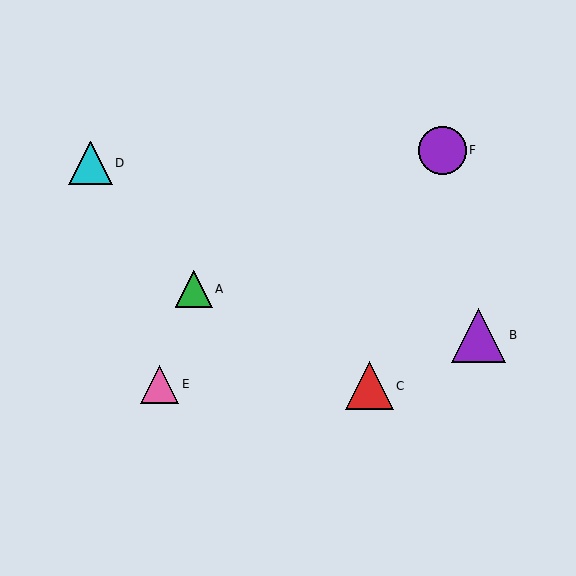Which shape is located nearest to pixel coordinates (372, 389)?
The red triangle (labeled C) at (369, 386) is nearest to that location.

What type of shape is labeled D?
Shape D is a cyan triangle.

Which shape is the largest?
The purple triangle (labeled B) is the largest.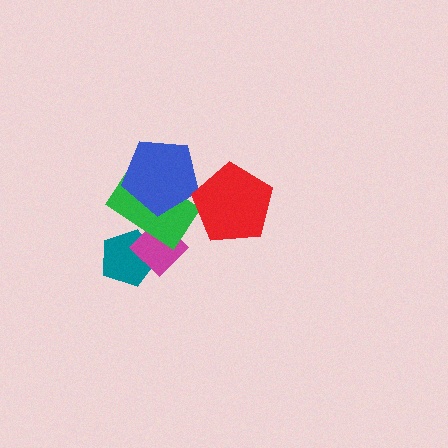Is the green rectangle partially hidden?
Yes, it is partially covered by another shape.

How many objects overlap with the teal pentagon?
2 objects overlap with the teal pentagon.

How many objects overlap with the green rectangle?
3 objects overlap with the green rectangle.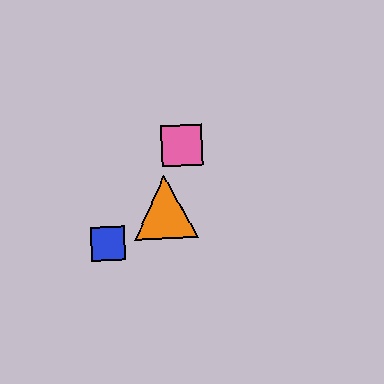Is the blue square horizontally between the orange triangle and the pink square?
No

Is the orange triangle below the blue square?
No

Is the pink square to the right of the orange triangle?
Yes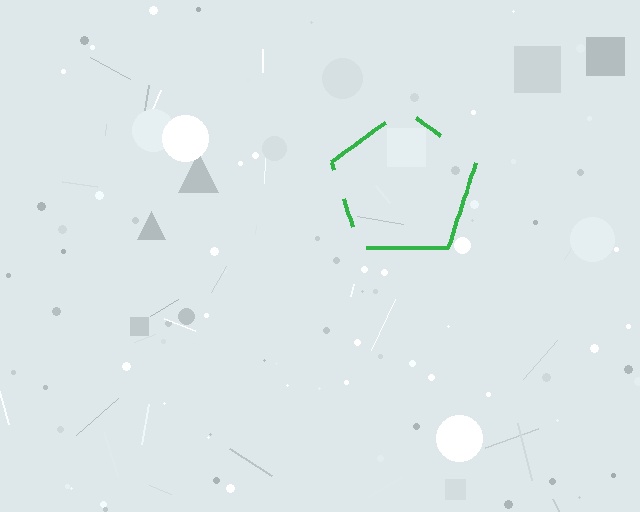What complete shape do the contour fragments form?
The contour fragments form a pentagon.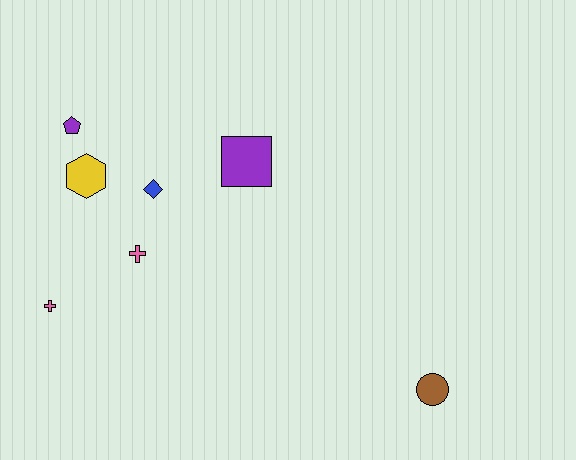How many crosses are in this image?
There are 2 crosses.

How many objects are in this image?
There are 7 objects.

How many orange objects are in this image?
There are no orange objects.